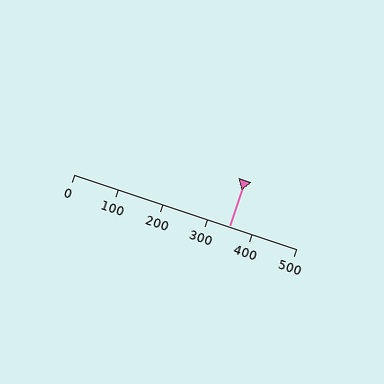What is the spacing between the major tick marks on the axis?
The major ticks are spaced 100 apart.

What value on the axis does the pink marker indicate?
The marker indicates approximately 350.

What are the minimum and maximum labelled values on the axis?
The axis runs from 0 to 500.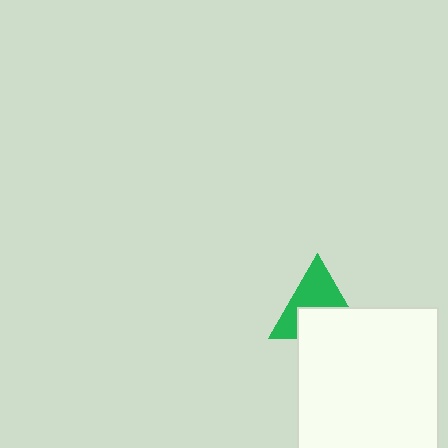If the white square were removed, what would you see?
You would see the complete green triangle.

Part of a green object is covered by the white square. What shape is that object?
It is a triangle.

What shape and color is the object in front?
The object in front is a white square.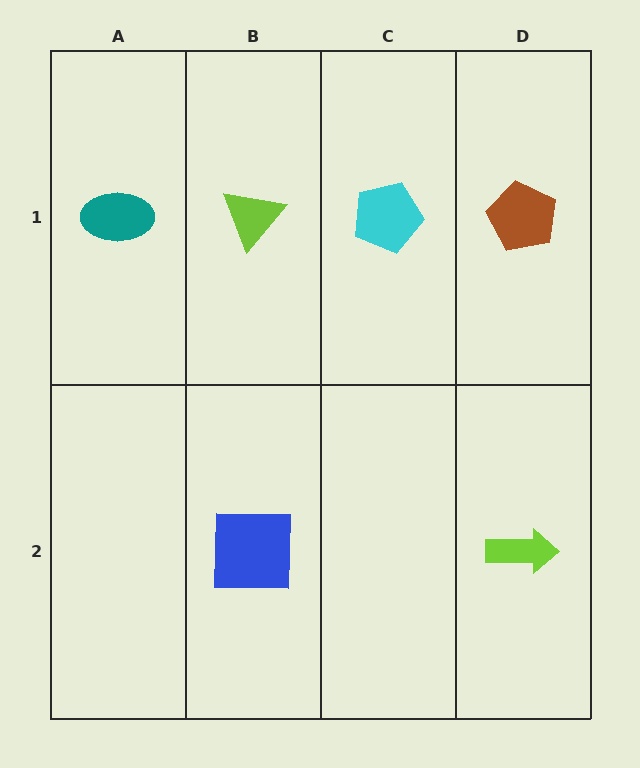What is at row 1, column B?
A lime triangle.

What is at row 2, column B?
A blue square.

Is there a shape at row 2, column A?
No, that cell is empty.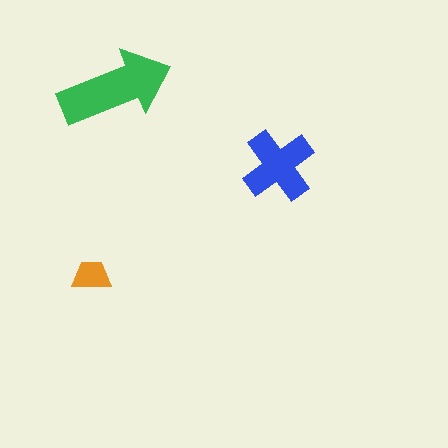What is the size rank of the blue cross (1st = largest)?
2nd.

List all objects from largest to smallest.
The green arrow, the blue cross, the orange trapezoid.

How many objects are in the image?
There are 3 objects in the image.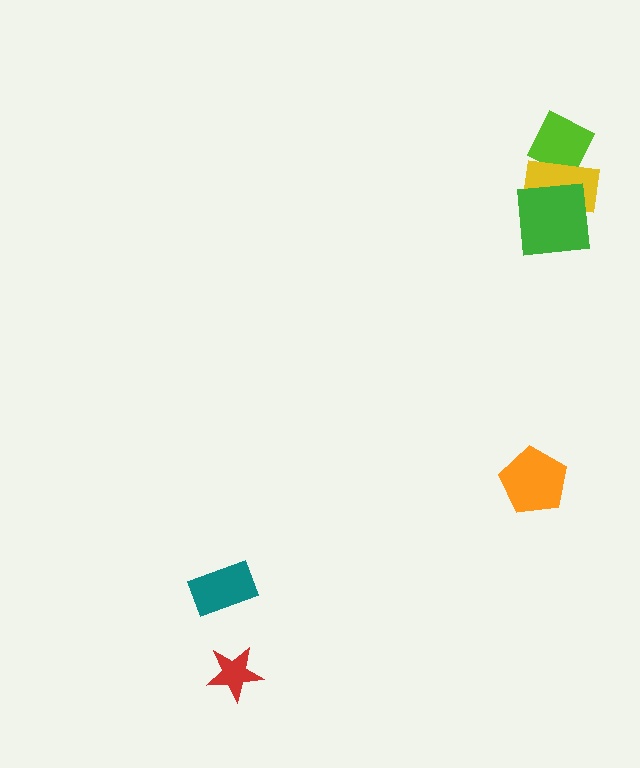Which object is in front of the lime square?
The yellow rectangle is in front of the lime square.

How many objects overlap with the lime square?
1 object overlaps with the lime square.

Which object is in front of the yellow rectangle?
The green square is in front of the yellow rectangle.